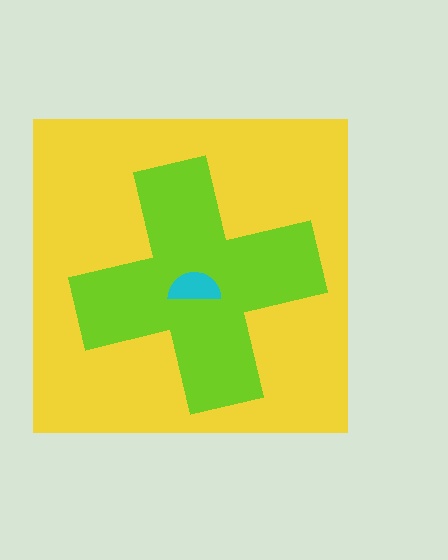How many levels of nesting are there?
3.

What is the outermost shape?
The yellow square.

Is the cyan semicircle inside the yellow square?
Yes.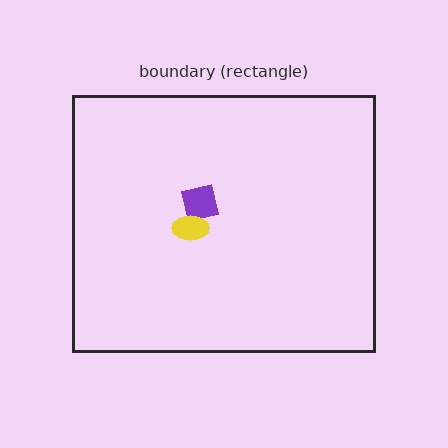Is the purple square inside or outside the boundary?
Inside.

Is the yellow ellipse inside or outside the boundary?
Inside.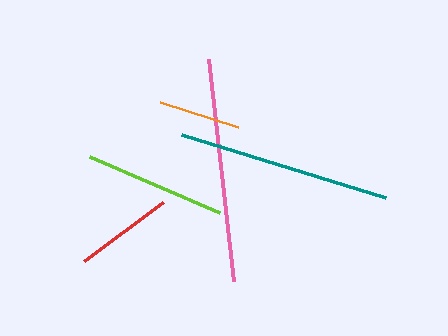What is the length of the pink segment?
The pink segment is approximately 223 pixels long.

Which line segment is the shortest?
The orange line is the shortest at approximately 81 pixels.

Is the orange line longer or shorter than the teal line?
The teal line is longer than the orange line.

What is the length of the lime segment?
The lime segment is approximately 141 pixels long.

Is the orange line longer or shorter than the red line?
The red line is longer than the orange line.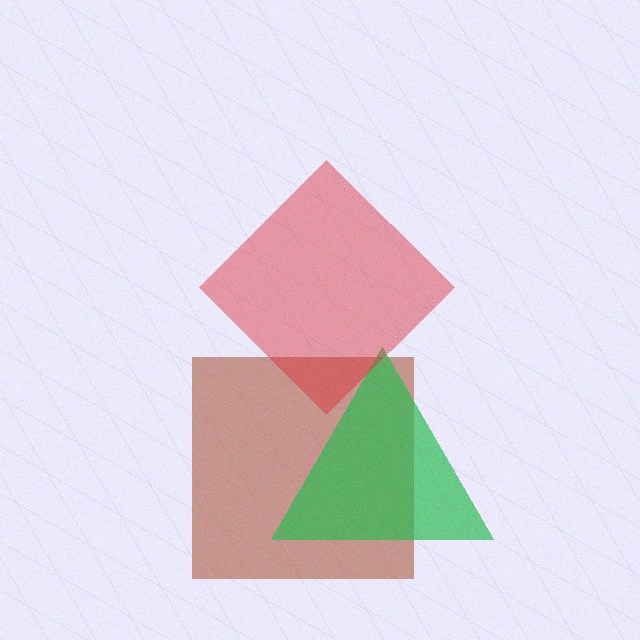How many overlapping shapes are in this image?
There are 3 overlapping shapes in the image.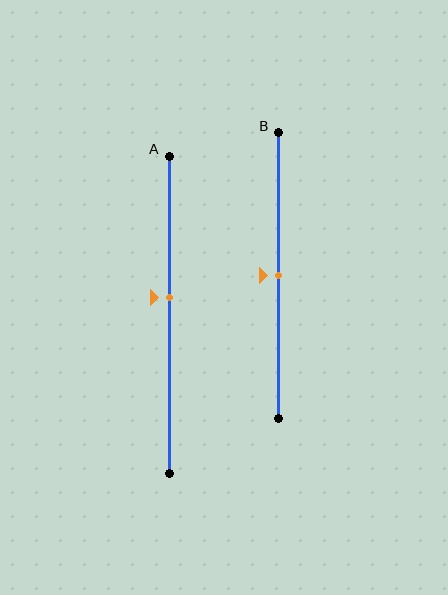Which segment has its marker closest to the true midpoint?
Segment B has its marker closest to the true midpoint.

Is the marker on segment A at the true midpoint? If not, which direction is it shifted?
No, the marker on segment A is shifted upward by about 5% of the segment length.